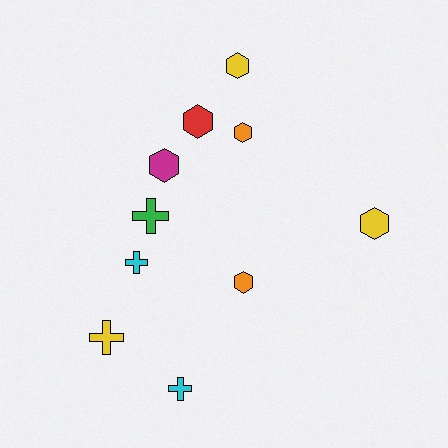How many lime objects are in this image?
There are no lime objects.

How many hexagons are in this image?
There are 6 hexagons.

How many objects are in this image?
There are 10 objects.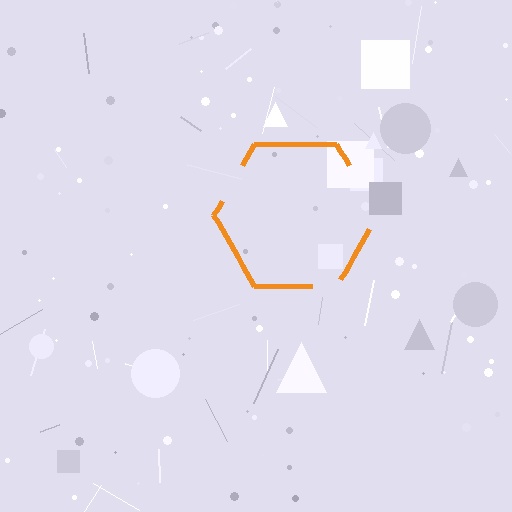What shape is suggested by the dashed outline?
The dashed outline suggests a hexagon.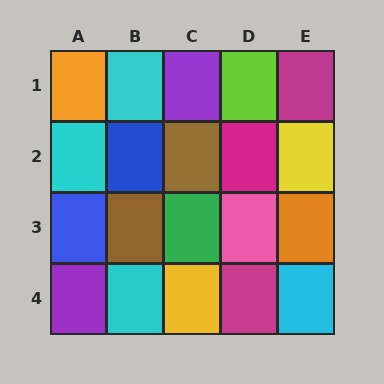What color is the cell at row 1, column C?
Purple.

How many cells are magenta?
3 cells are magenta.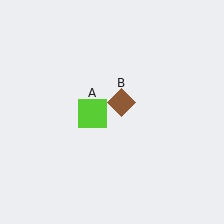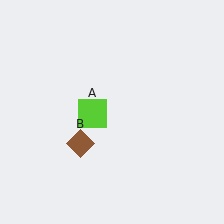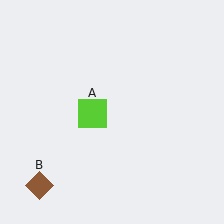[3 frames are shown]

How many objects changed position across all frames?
1 object changed position: brown diamond (object B).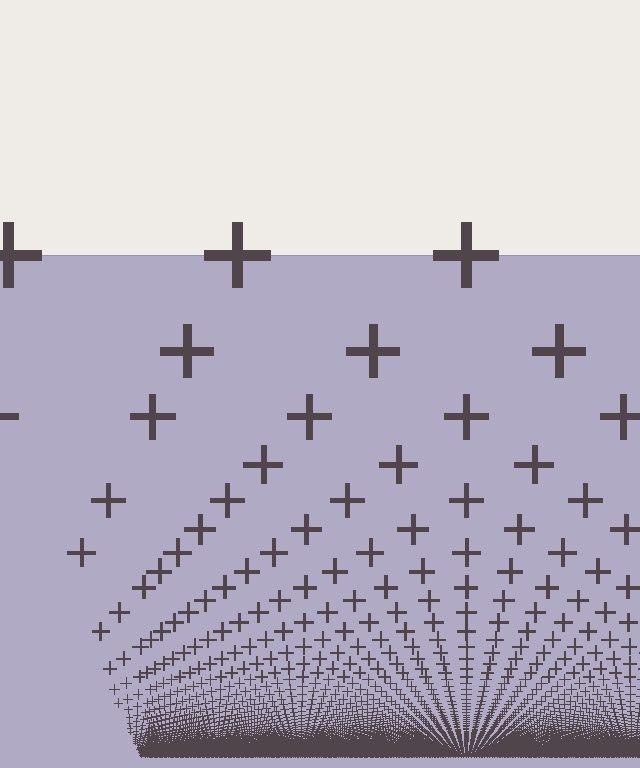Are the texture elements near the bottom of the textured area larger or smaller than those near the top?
Smaller. The gradient is inverted — elements near the bottom are smaller and denser.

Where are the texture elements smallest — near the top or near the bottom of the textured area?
Near the bottom.